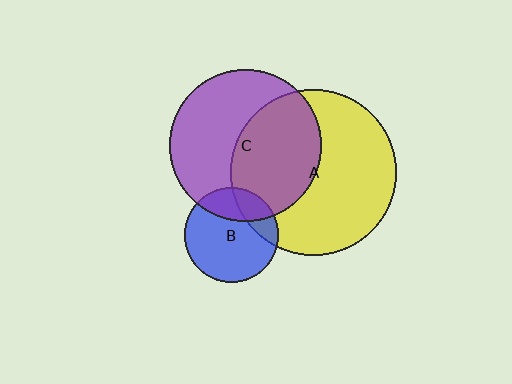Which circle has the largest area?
Circle A (yellow).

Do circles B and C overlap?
Yes.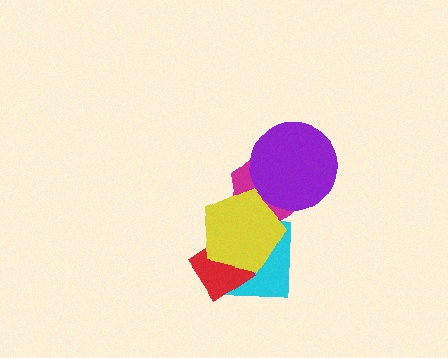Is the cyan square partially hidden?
Yes, it is partially covered by another shape.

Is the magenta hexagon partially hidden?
Yes, it is partially covered by another shape.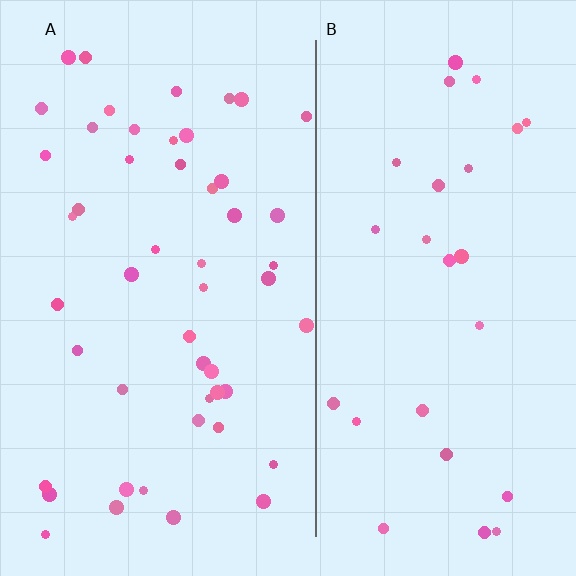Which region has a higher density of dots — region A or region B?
A (the left).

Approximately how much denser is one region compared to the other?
Approximately 1.8× — region A over region B.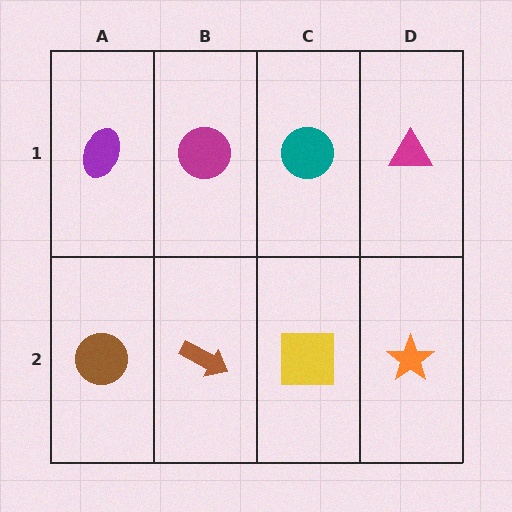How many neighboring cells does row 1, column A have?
2.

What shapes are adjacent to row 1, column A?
A brown circle (row 2, column A), a magenta circle (row 1, column B).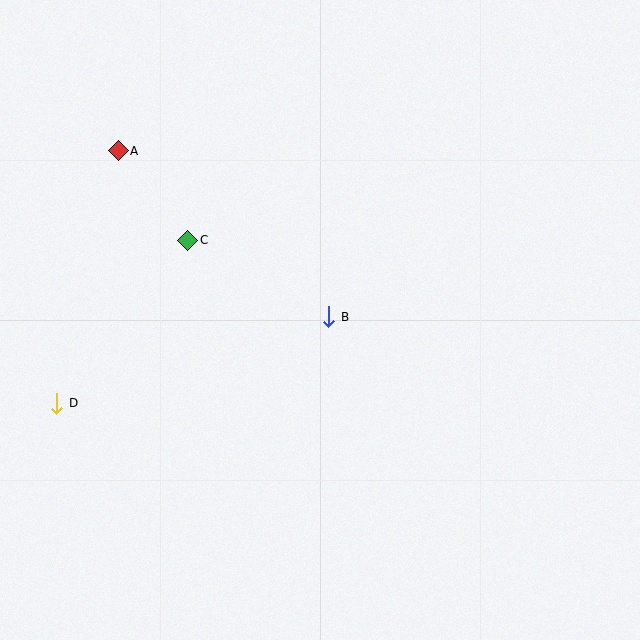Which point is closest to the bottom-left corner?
Point D is closest to the bottom-left corner.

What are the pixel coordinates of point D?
Point D is at (57, 403).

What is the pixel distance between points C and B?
The distance between C and B is 160 pixels.